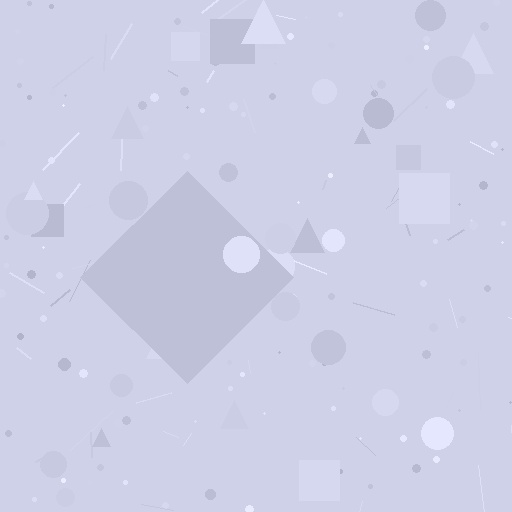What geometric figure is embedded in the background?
A diamond is embedded in the background.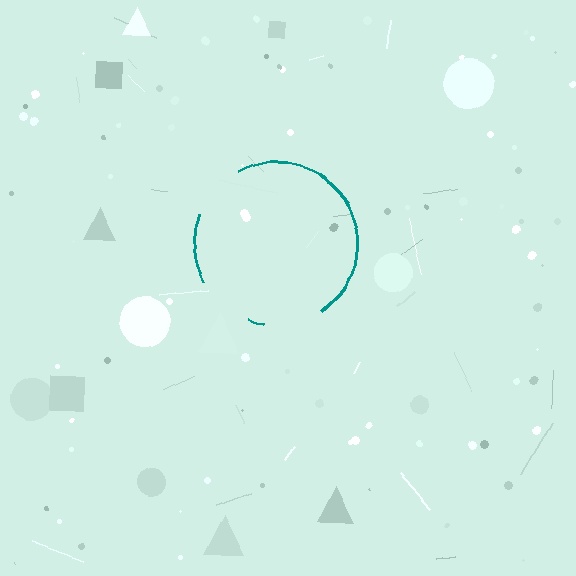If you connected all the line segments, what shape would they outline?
They would outline a circle.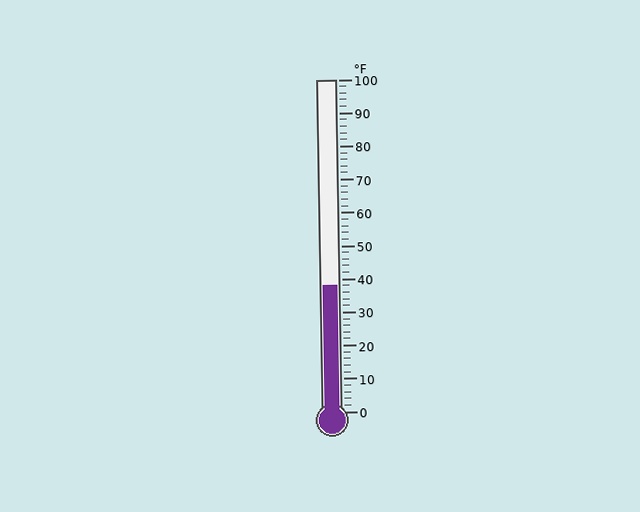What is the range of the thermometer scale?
The thermometer scale ranges from 0°F to 100°F.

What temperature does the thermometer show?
The thermometer shows approximately 38°F.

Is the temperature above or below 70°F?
The temperature is below 70°F.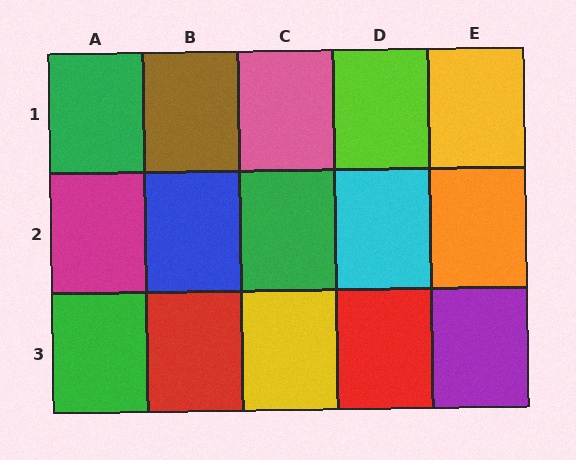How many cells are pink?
1 cell is pink.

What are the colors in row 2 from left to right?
Magenta, blue, green, cyan, orange.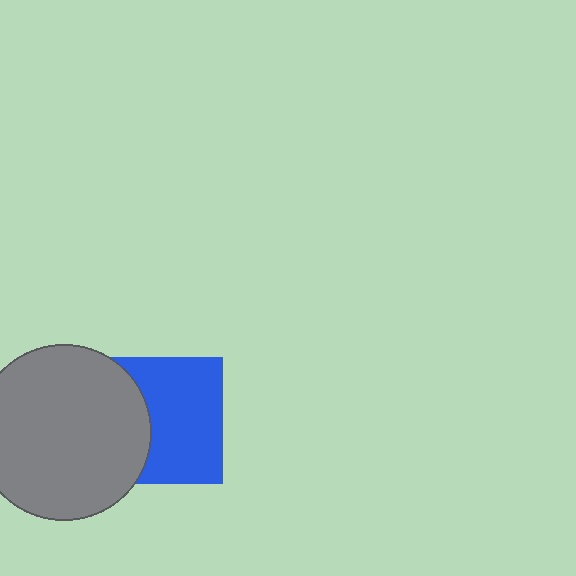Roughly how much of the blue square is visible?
About half of it is visible (roughly 63%).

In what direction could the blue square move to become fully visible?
The blue square could move right. That would shift it out from behind the gray circle entirely.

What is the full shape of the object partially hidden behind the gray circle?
The partially hidden object is a blue square.